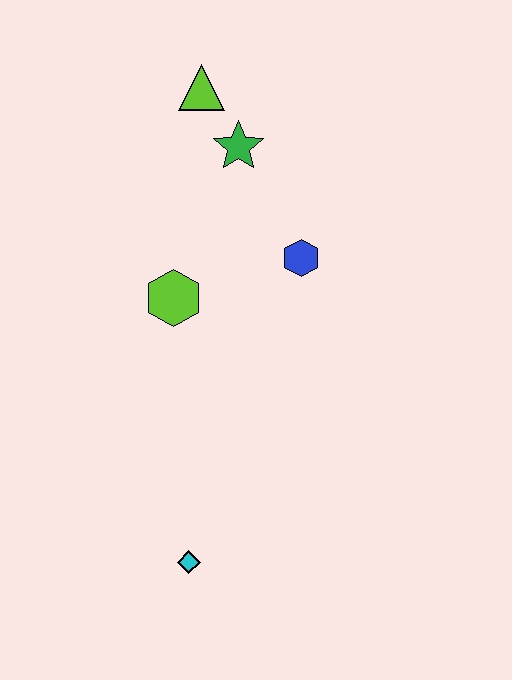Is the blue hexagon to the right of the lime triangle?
Yes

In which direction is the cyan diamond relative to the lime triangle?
The cyan diamond is below the lime triangle.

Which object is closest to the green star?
The lime triangle is closest to the green star.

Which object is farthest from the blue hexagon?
The cyan diamond is farthest from the blue hexagon.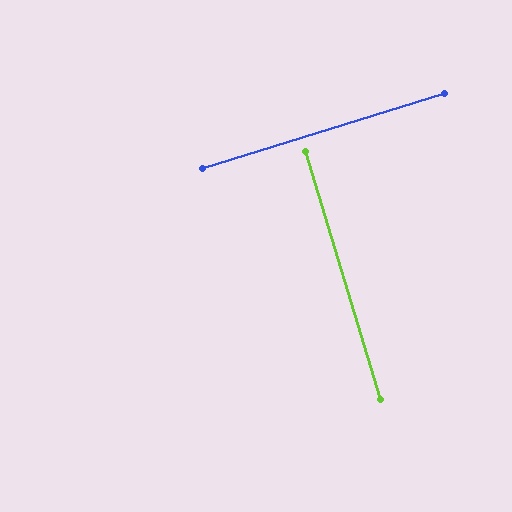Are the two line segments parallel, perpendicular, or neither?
Perpendicular — they meet at approximately 89°.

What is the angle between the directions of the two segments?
Approximately 89 degrees.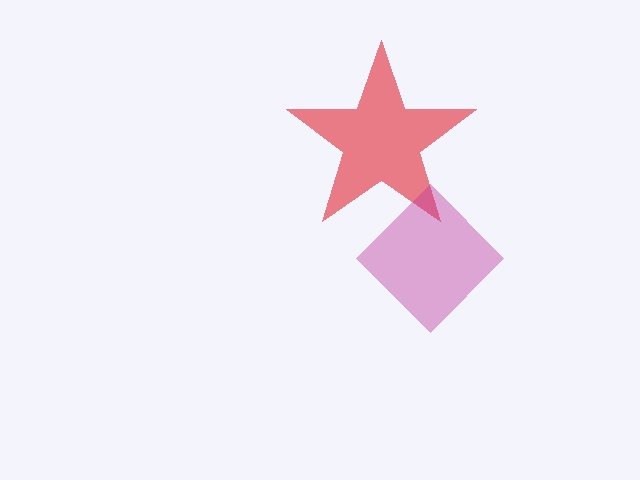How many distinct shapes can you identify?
There are 2 distinct shapes: a red star, a magenta diamond.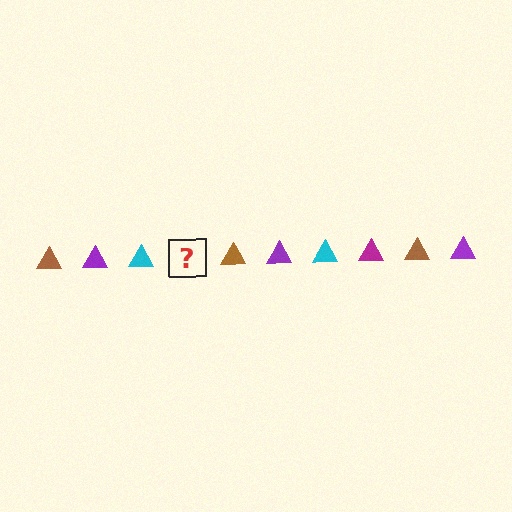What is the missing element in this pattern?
The missing element is a magenta triangle.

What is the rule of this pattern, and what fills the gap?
The rule is that the pattern cycles through brown, purple, cyan, magenta triangles. The gap should be filled with a magenta triangle.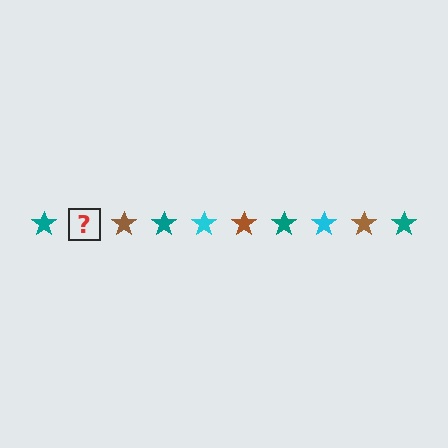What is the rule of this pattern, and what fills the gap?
The rule is that the pattern cycles through teal, cyan, brown stars. The gap should be filled with a cyan star.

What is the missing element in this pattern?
The missing element is a cyan star.